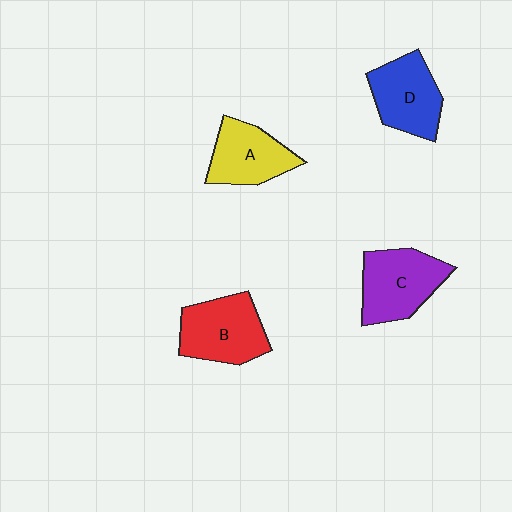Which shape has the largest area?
Shape C (purple).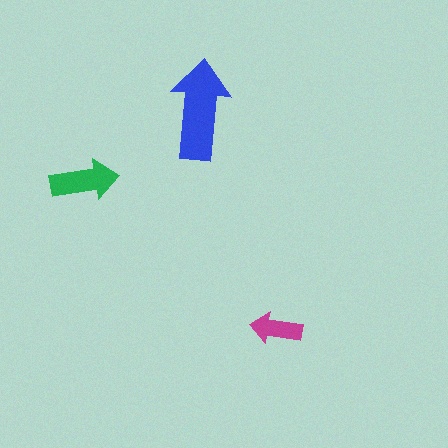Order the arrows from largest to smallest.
the blue one, the green one, the magenta one.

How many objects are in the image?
There are 3 objects in the image.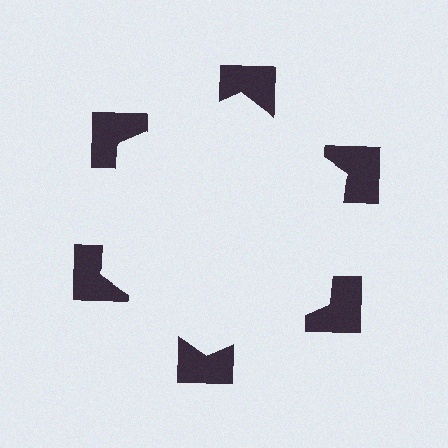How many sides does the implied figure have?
6 sides.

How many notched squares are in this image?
There are 6 — one at each vertex of the illusory hexagon.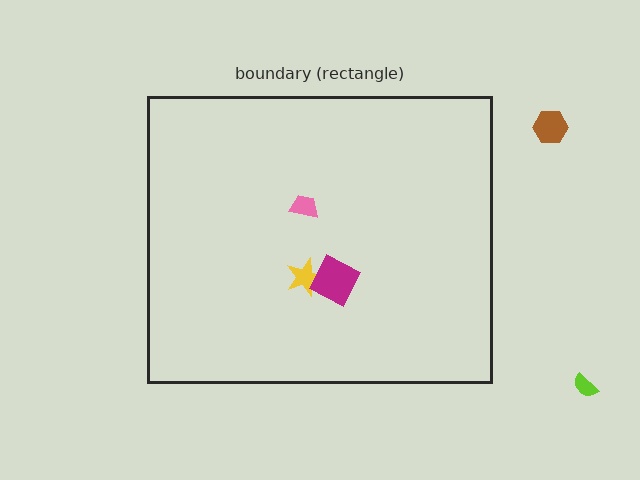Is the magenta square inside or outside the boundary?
Inside.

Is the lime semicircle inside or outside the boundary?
Outside.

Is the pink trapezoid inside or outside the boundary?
Inside.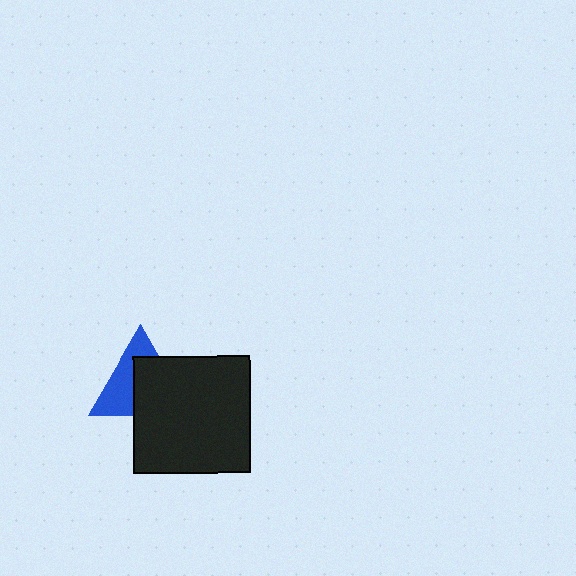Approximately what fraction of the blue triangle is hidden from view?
Roughly 54% of the blue triangle is hidden behind the black square.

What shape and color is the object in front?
The object in front is a black square.